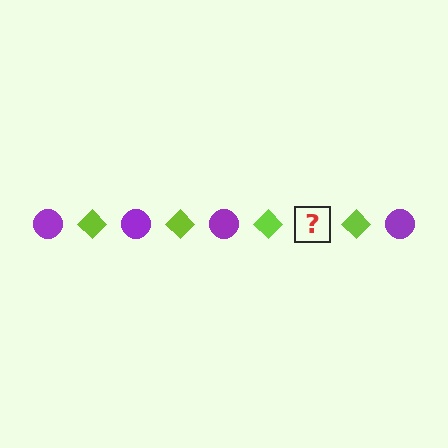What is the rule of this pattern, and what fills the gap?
The rule is that the pattern alternates between purple circle and lime diamond. The gap should be filled with a purple circle.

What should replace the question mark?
The question mark should be replaced with a purple circle.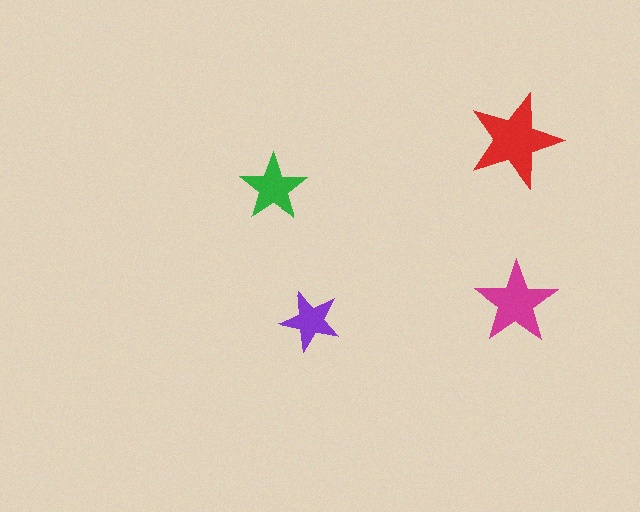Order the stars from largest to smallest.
the red one, the magenta one, the green one, the purple one.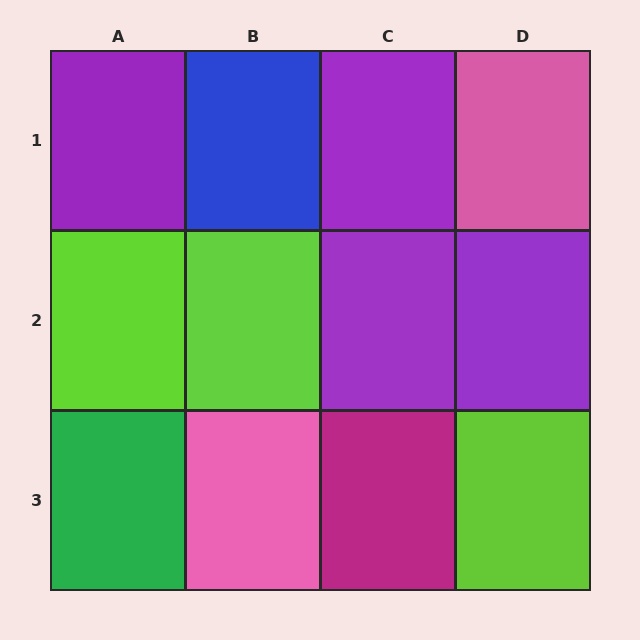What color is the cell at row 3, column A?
Green.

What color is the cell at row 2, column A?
Lime.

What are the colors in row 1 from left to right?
Purple, blue, purple, pink.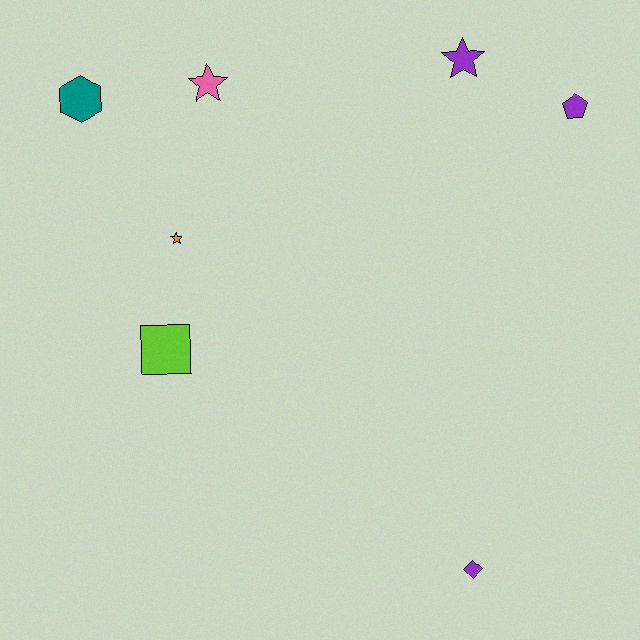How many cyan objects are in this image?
There are no cyan objects.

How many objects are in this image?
There are 7 objects.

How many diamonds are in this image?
There is 1 diamond.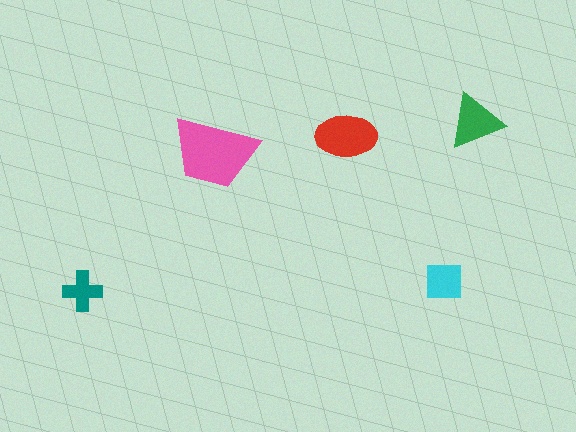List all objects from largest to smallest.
The pink trapezoid, the red ellipse, the green triangle, the cyan square, the teal cross.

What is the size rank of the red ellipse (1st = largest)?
2nd.